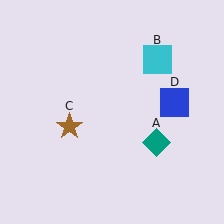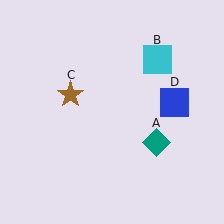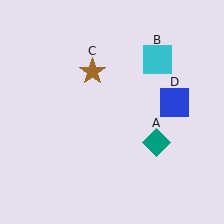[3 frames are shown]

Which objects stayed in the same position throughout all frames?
Teal diamond (object A) and cyan square (object B) and blue square (object D) remained stationary.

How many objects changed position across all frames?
1 object changed position: brown star (object C).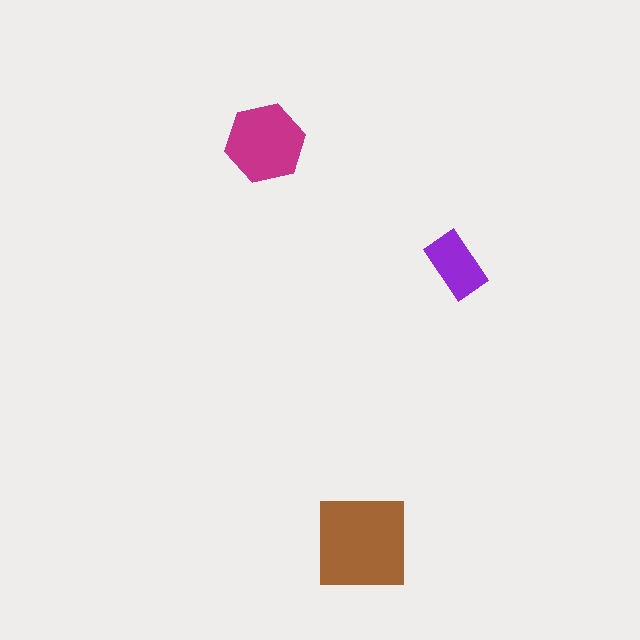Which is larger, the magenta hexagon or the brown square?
The brown square.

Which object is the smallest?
The purple rectangle.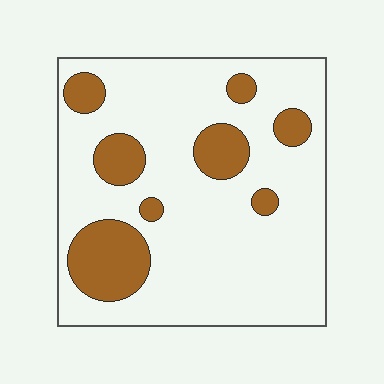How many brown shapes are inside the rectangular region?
8.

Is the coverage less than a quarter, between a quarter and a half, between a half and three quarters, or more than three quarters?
Less than a quarter.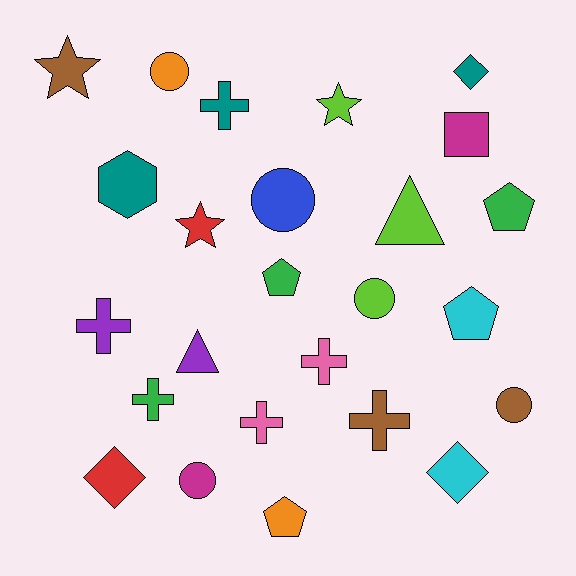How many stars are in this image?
There are 3 stars.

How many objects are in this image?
There are 25 objects.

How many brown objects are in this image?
There are 3 brown objects.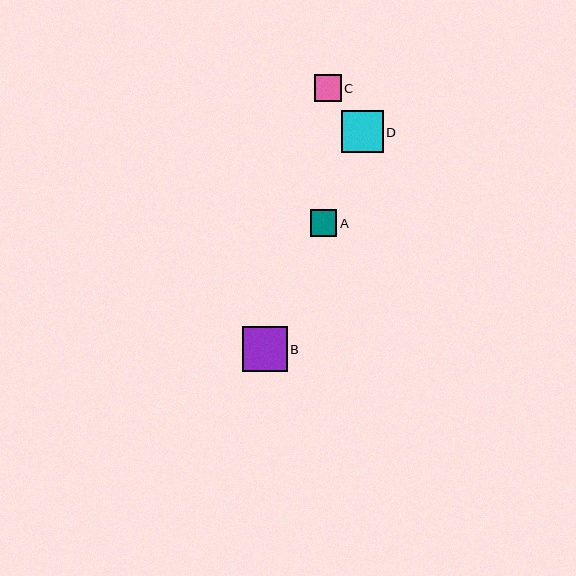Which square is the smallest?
Square C is the smallest with a size of approximately 27 pixels.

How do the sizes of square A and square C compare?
Square A and square C are approximately the same size.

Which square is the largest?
Square B is the largest with a size of approximately 45 pixels.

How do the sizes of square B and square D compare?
Square B and square D are approximately the same size.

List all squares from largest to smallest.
From largest to smallest: B, D, A, C.